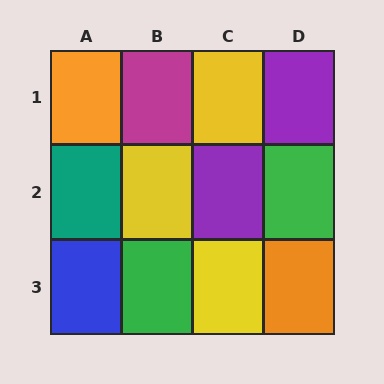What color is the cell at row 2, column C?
Purple.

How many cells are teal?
1 cell is teal.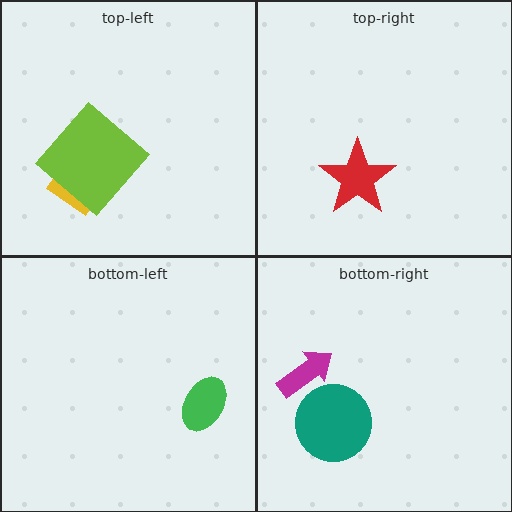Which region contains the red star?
The top-right region.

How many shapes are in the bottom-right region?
2.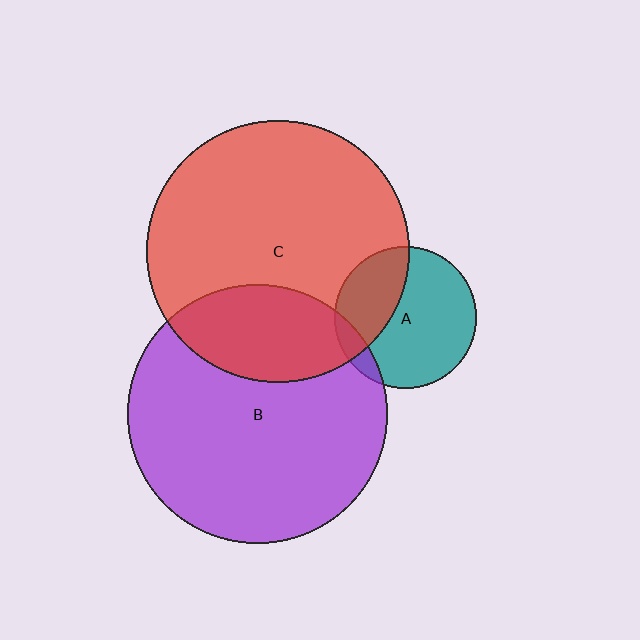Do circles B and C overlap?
Yes.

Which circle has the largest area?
Circle C (red).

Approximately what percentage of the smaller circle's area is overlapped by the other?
Approximately 25%.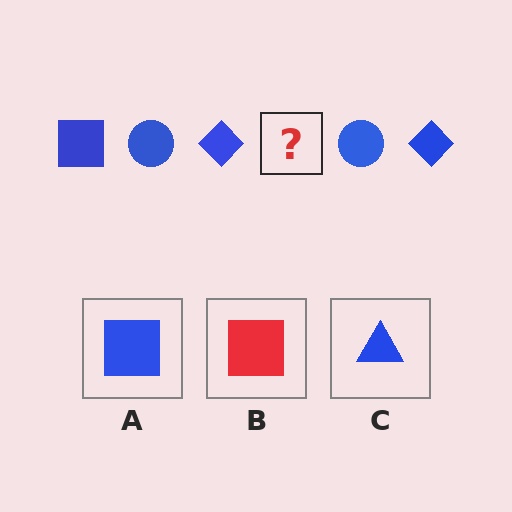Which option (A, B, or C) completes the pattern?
A.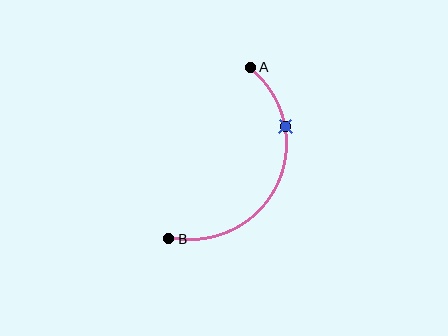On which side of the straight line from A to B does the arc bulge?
The arc bulges to the right of the straight line connecting A and B.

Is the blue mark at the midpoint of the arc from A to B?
No. The blue mark lies on the arc but is closer to endpoint A. The arc midpoint would be at the point on the curve equidistant along the arc from both A and B.